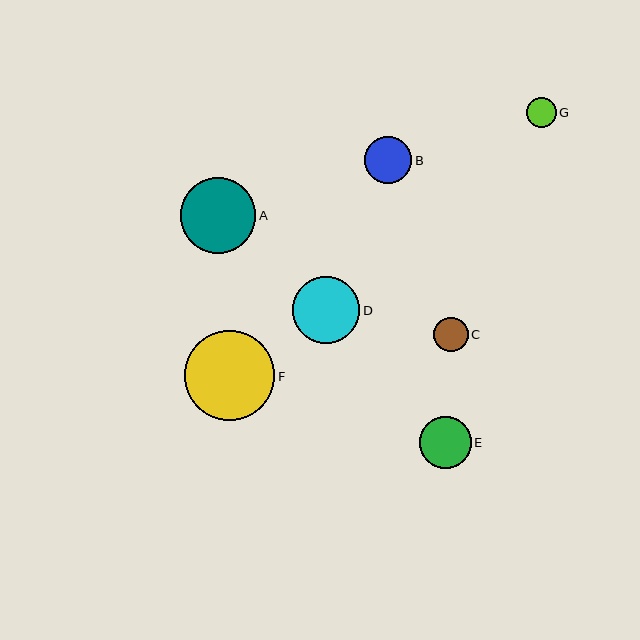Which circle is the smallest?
Circle G is the smallest with a size of approximately 29 pixels.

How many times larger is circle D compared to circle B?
Circle D is approximately 1.4 times the size of circle B.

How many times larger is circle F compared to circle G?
Circle F is approximately 3.0 times the size of circle G.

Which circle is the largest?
Circle F is the largest with a size of approximately 90 pixels.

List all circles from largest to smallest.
From largest to smallest: F, A, D, E, B, C, G.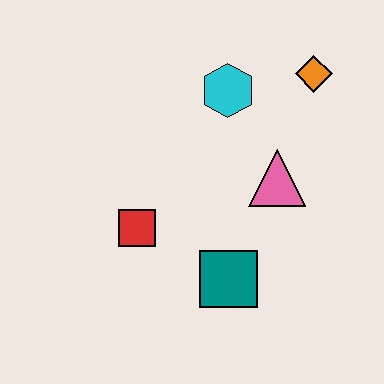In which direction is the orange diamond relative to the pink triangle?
The orange diamond is above the pink triangle.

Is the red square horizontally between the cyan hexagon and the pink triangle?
No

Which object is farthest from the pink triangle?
The red square is farthest from the pink triangle.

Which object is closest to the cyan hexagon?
The orange diamond is closest to the cyan hexagon.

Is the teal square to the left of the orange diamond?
Yes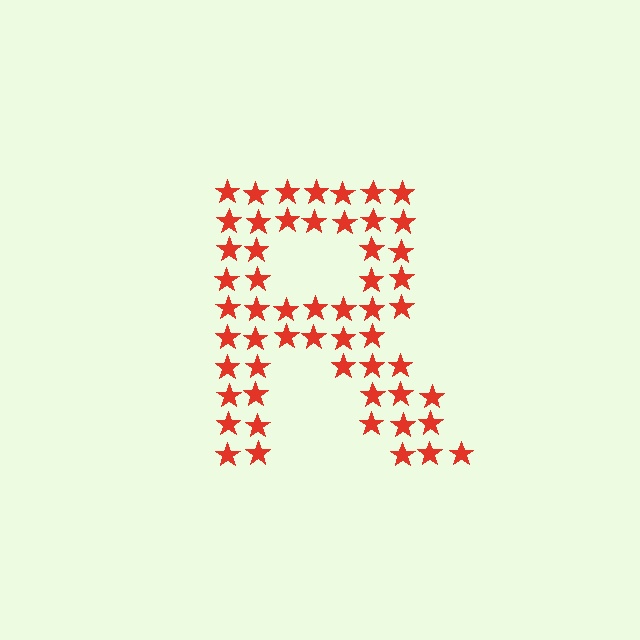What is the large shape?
The large shape is the letter R.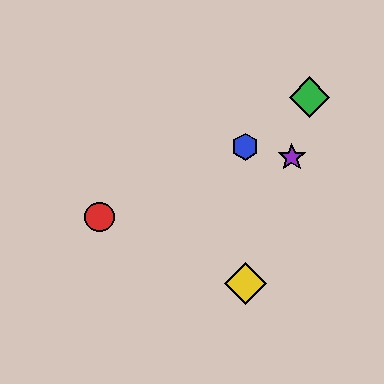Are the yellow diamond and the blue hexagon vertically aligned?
Yes, both are at x≈245.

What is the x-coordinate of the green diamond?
The green diamond is at x≈310.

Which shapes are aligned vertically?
The blue hexagon, the yellow diamond are aligned vertically.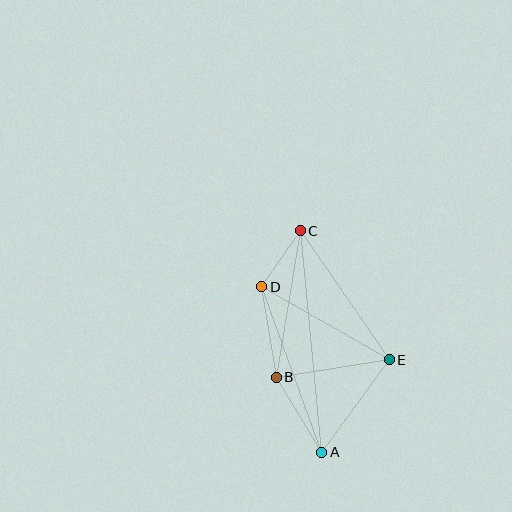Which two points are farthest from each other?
Points A and C are farthest from each other.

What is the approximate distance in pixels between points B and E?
The distance between B and E is approximately 114 pixels.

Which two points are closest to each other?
Points C and D are closest to each other.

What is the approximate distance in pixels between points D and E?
The distance between D and E is approximately 147 pixels.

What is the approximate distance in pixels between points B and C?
The distance between B and C is approximately 149 pixels.